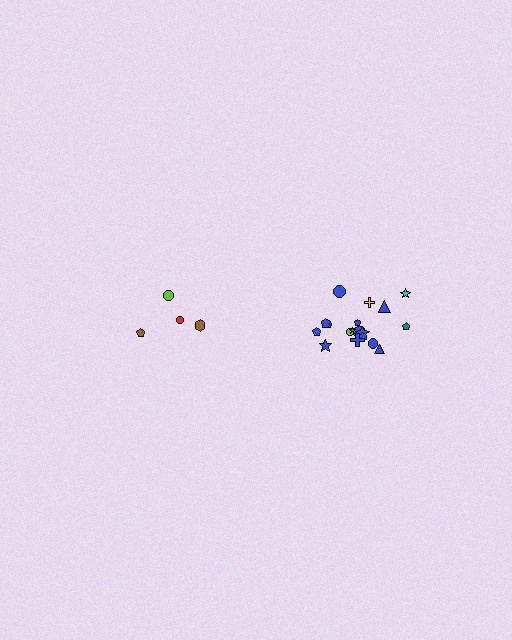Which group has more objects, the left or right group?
The right group.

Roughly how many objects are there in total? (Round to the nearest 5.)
Roughly 20 objects in total.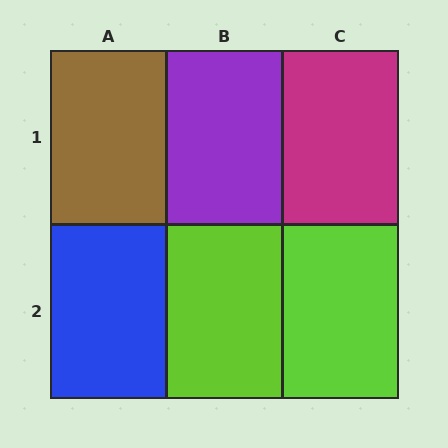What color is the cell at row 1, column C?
Magenta.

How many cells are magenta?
1 cell is magenta.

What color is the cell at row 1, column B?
Purple.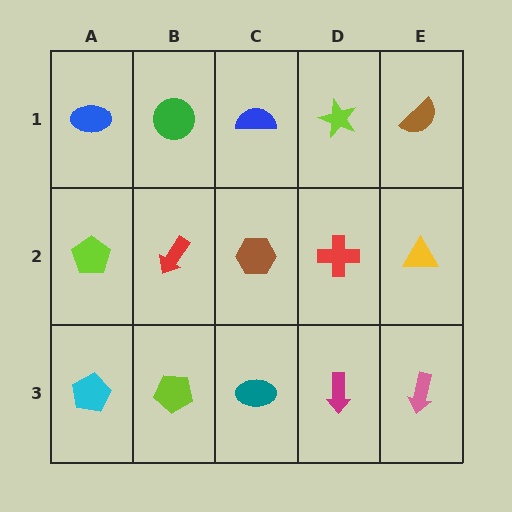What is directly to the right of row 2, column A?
A red arrow.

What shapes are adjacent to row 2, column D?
A lime star (row 1, column D), a magenta arrow (row 3, column D), a brown hexagon (row 2, column C), a yellow triangle (row 2, column E).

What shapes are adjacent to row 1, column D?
A red cross (row 2, column D), a blue semicircle (row 1, column C), a brown semicircle (row 1, column E).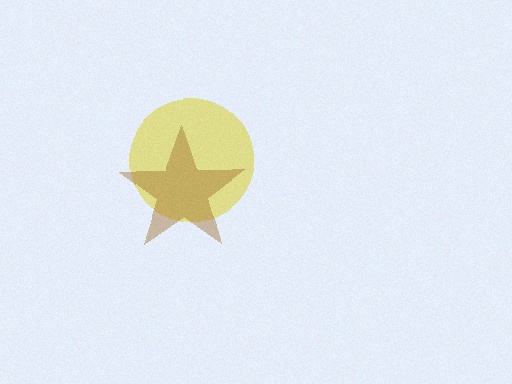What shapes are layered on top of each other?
The layered shapes are: a yellow circle, a brown star.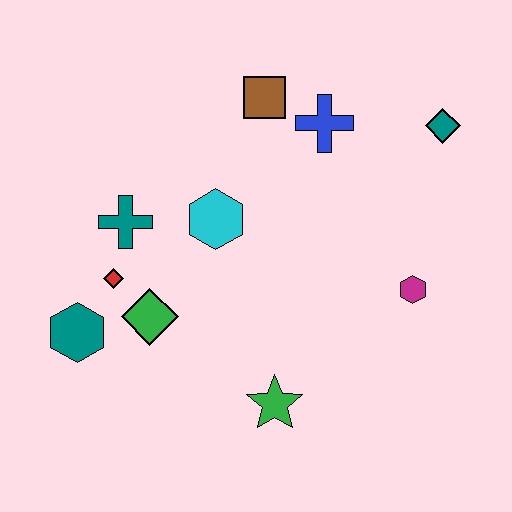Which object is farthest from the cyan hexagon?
The teal diamond is farthest from the cyan hexagon.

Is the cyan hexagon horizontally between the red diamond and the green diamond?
No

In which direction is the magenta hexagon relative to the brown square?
The magenta hexagon is below the brown square.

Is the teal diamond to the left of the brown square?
No